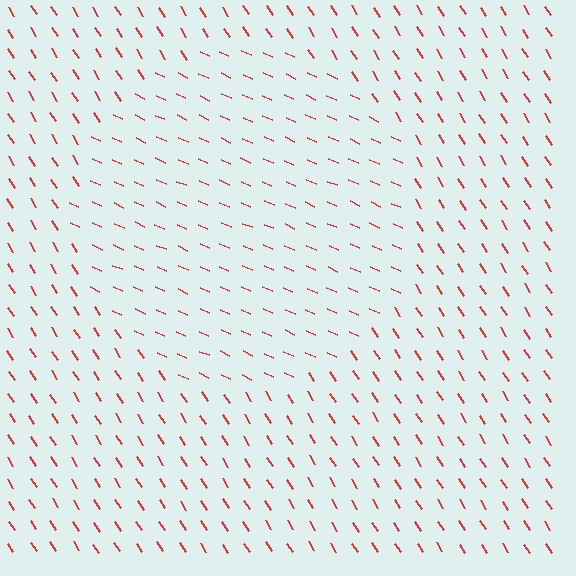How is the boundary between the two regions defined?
The boundary is defined purely by a change in line orientation (approximately 33 degrees difference). All lines are the same color and thickness.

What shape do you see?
I see a circle.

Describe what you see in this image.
The image is filled with small red line segments. A circle region in the image has lines oriented differently from the surrounding lines, creating a visible texture boundary.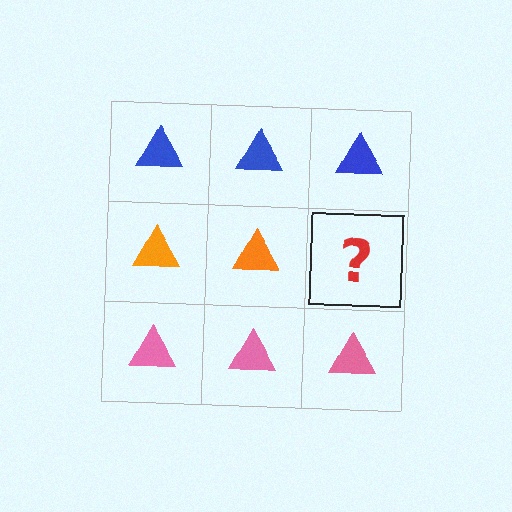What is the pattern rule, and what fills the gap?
The rule is that each row has a consistent color. The gap should be filled with an orange triangle.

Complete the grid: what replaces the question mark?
The question mark should be replaced with an orange triangle.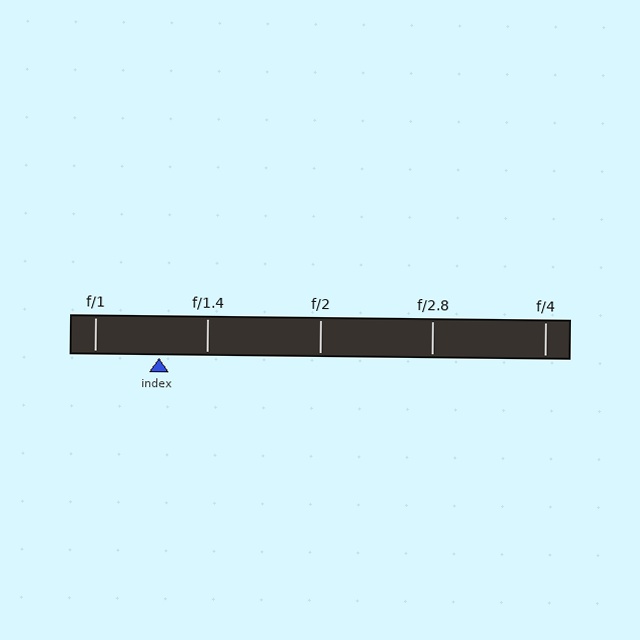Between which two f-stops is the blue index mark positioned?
The index mark is between f/1 and f/1.4.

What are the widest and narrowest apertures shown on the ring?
The widest aperture shown is f/1 and the narrowest is f/4.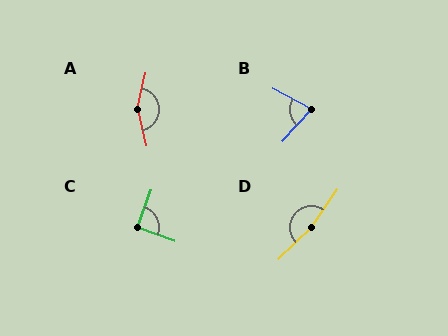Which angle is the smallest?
B, at approximately 76 degrees.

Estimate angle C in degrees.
Approximately 90 degrees.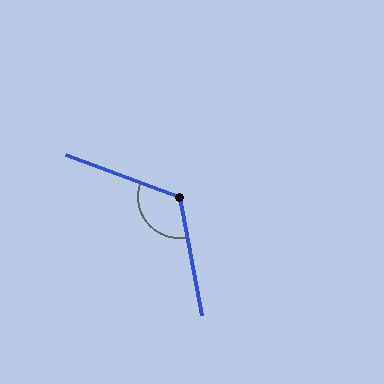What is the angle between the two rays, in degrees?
Approximately 120 degrees.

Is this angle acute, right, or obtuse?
It is obtuse.